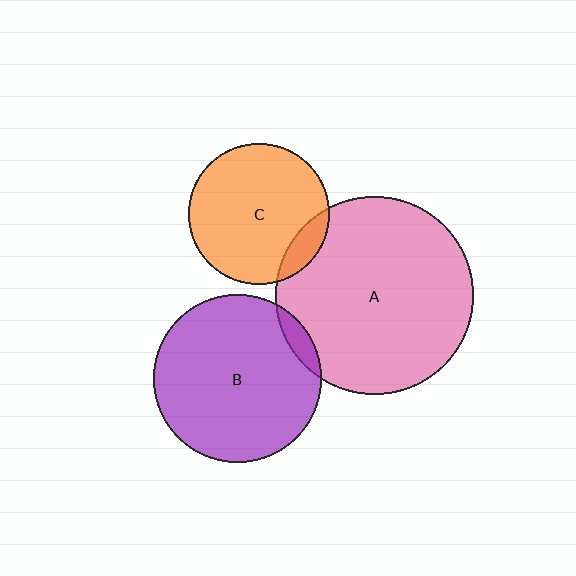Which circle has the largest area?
Circle A (pink).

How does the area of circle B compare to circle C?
Approximately 1.4 times.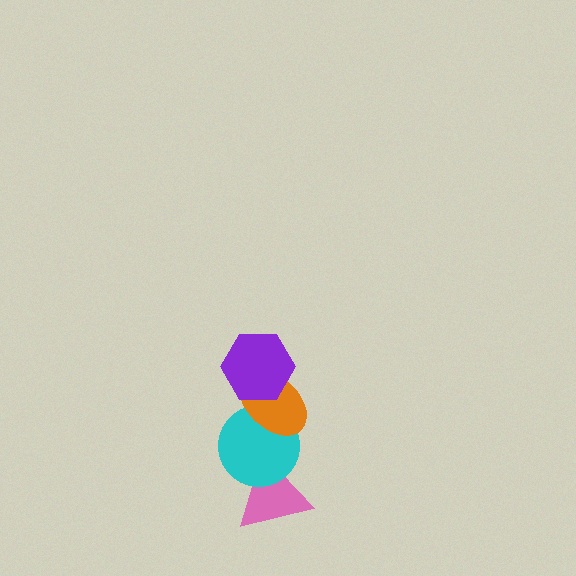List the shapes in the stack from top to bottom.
From top to bottom: the purple hexagon, the orange ellipse, the cyan circle, the pink triangle.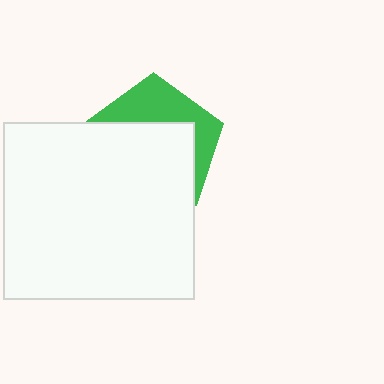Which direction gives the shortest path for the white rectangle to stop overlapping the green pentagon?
Moving down gives the shortest separation.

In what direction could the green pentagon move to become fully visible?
The green pentagon could move up. That would shift it out from behind the white rectangle entirely.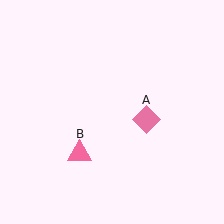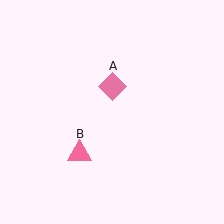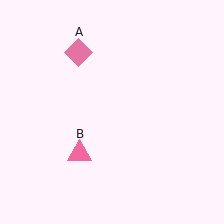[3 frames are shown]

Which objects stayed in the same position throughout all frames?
Pink triangle (object B) remained stationary.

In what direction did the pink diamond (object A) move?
The pink diamond (object A) moved up and to the left.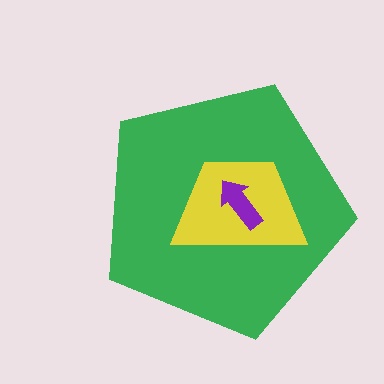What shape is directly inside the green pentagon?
The yellow trapezoid.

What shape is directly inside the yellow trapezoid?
The purple arrow.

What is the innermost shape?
The purple arrow.